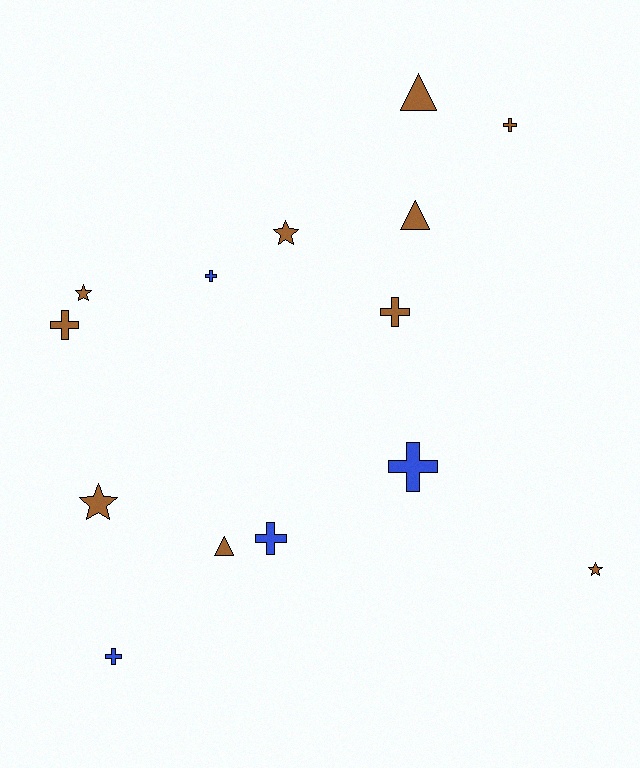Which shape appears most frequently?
Cross, with 7 objects.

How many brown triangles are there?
There are 3 brown triangles.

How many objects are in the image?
There are 14 objects.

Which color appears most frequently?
Brown, with 10 objects.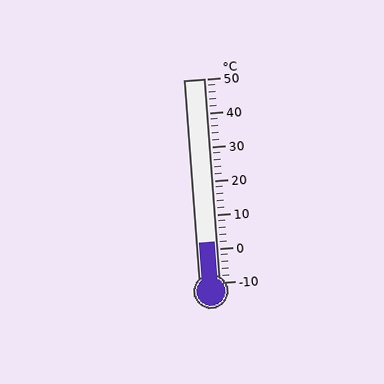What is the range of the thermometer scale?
The thermometer scale ranges from -10°C to 50°C.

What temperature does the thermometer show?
The thermometer shows approximately 2°C.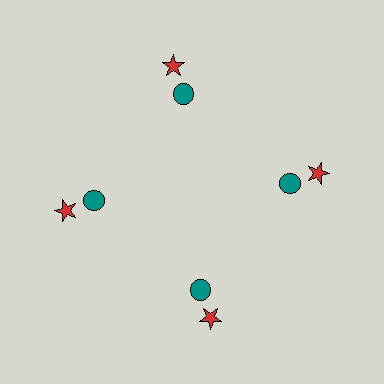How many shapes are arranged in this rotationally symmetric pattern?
There are 8 shapes, arranged in 4 groups of 2.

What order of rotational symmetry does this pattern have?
This pattern has 4-fold rotational symmetry.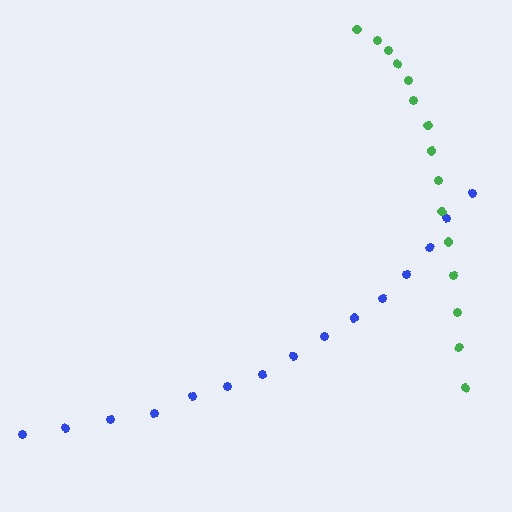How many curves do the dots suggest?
There are 2 distinct paths.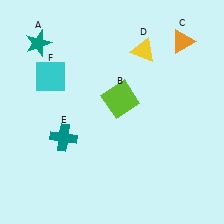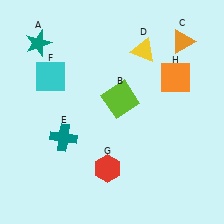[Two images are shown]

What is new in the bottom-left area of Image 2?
A red hexagon (G) was added in the bottom-left area of Image 2.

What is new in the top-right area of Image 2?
An orange square (H) was added in the top-right area of Image 2.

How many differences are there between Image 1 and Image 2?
There are 2 differences between the two images.